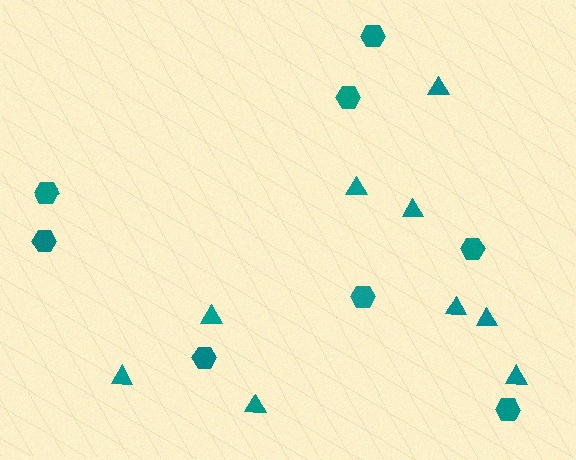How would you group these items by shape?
There are 2 groups: one group of hexagons (8) and one group of triangles (9).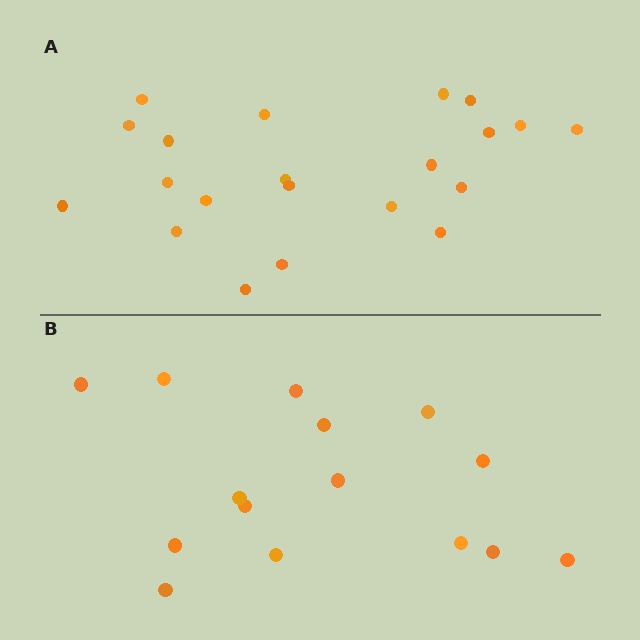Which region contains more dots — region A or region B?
Region A (the top region) has more dots.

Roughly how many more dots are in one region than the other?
Region A has about 6 more dots than region B.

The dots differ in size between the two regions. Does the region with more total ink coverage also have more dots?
No. Region B has more total ink coverage because its dots are larger, but region A actually contains more individual dots. Total area can be misleading — the number of items is what matters here.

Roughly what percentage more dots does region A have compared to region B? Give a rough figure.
About 40% more.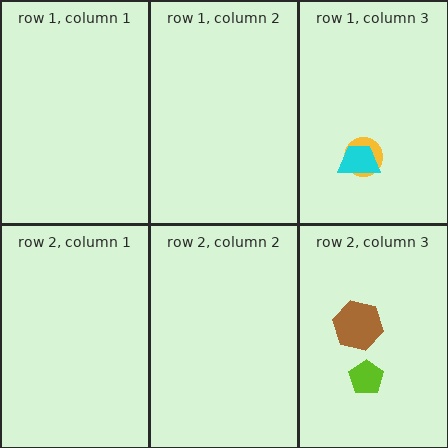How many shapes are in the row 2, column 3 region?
2.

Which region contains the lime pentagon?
The row 2, column 3 region.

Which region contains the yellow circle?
The row 1, column 3 region.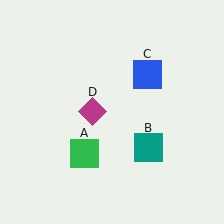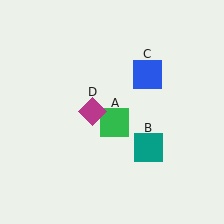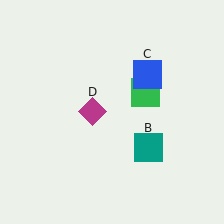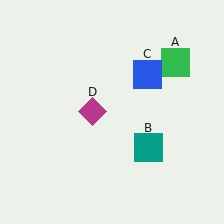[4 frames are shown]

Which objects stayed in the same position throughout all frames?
Teal square (object B) and blue square (object C) and magenta diamond (object D) remained stationary.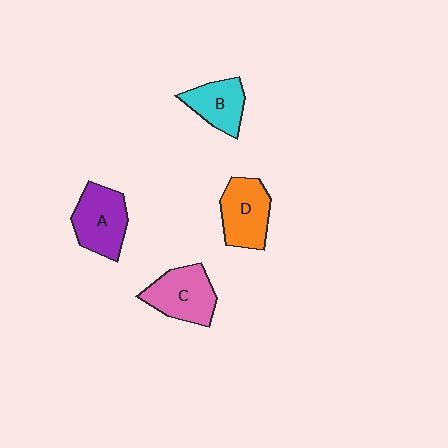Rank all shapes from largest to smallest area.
From largest to smallest: A (purple), C (pink), D (orange), B (cyan).